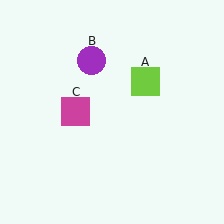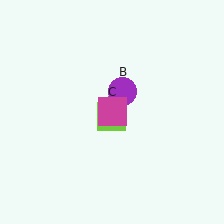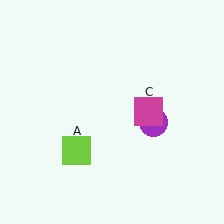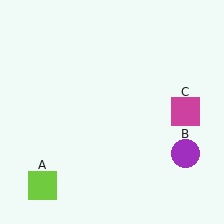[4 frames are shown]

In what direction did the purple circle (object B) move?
The purple circle (object B) moved down and to the right.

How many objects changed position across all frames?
3 objects changed position: lime square (object A), purple circle (object B), magenta square (object C).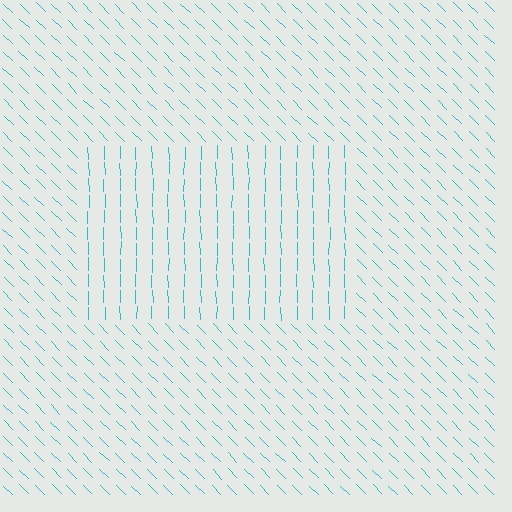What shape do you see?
I see a rectangle.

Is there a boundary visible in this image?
Yes, there is a texture boundary formed by a change in line orientation.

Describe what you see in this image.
The image is filled with small cyan line segments. A rectangle region in the image has lines oriented differently from the surrounding lines, creating a visible texture boundary.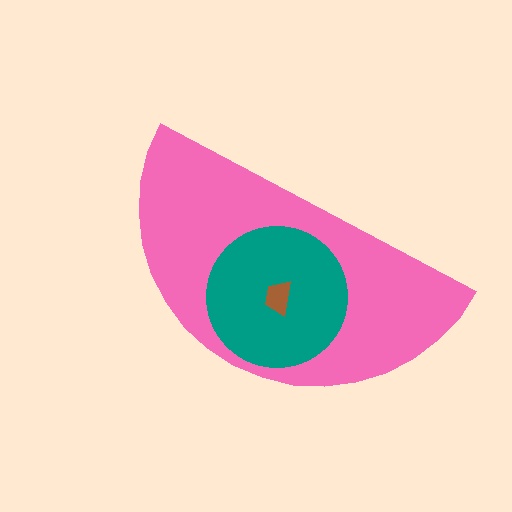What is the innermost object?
The brown trapezoid.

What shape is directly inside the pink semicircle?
The teal circle.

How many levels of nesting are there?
3.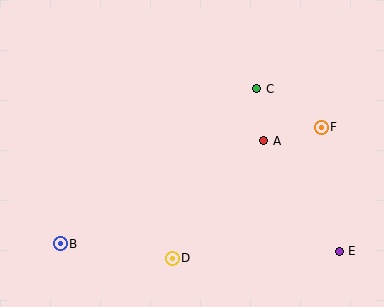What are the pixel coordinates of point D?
Point D is at (172, 258).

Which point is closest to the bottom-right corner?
Point E is closest to the bottom-right corner.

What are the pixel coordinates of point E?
Point E is at (339, 251).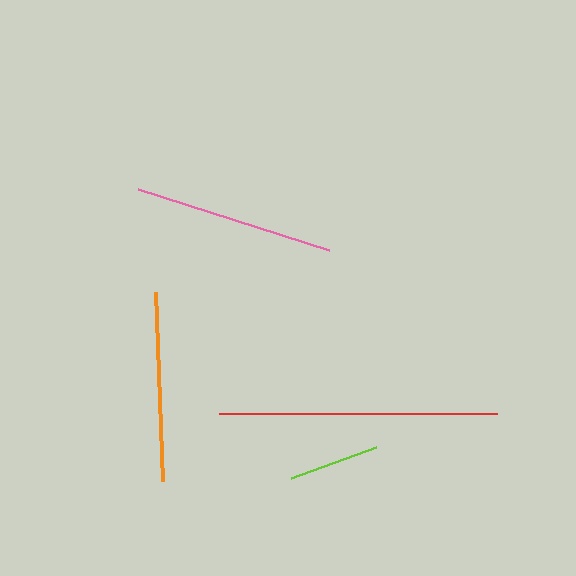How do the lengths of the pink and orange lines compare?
The pink and orange lines are approximately the same length.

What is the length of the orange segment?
The orange segment is approximately 189 pixels long.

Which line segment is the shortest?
The lime line is the shortest at approximately 91 pixels.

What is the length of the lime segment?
The lime segment is approximately 91 pixels long.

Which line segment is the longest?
The red line is the longest at approximately 278 pixels.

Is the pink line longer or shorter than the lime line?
The pink line is longer than the lime line.